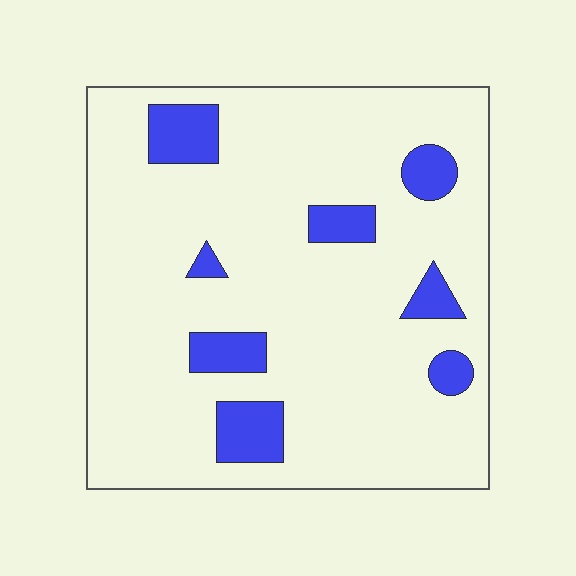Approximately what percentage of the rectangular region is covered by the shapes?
Approximately 15%.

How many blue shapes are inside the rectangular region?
8.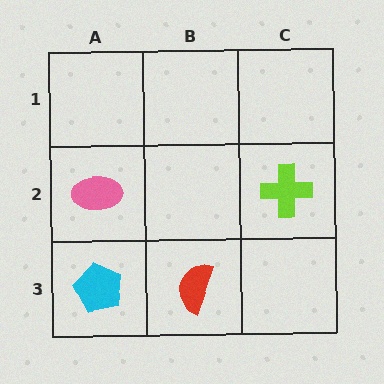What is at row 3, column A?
A cyan pentagon.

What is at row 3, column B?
A red semicircle.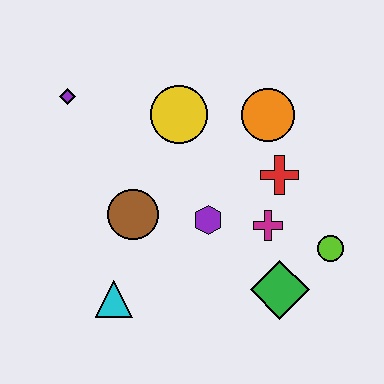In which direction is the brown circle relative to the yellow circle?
The brown circle is below the yellow circle.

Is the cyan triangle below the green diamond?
Yes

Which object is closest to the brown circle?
The purple hexagon is closest to the brown circle.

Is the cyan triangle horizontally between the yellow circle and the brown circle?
No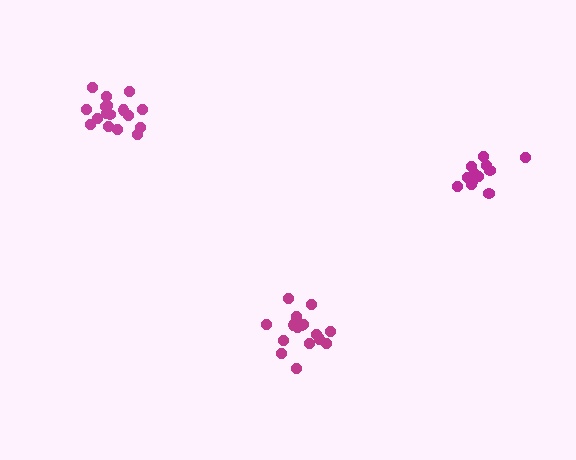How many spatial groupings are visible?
There are 3 spatial groupings.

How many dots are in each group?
Group 1: 16 dots, Group 2: 13 dots, Group 3: 17 dots (46 total).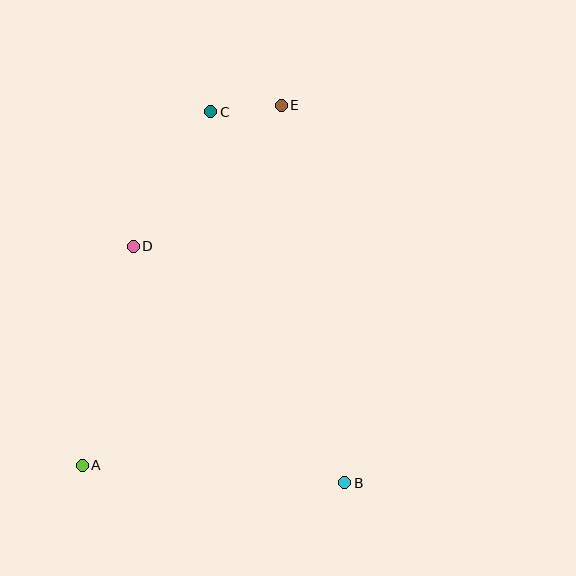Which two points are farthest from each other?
Points A and E are farthest from each other.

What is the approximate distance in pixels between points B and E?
The distance between B and E is approximately 382 pixels.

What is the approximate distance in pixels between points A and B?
The distance between A and B is approximately 263 pixels.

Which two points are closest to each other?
Points C and E are closest to each other.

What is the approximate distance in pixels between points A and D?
The distance between A and D is approximately 225 pixels.